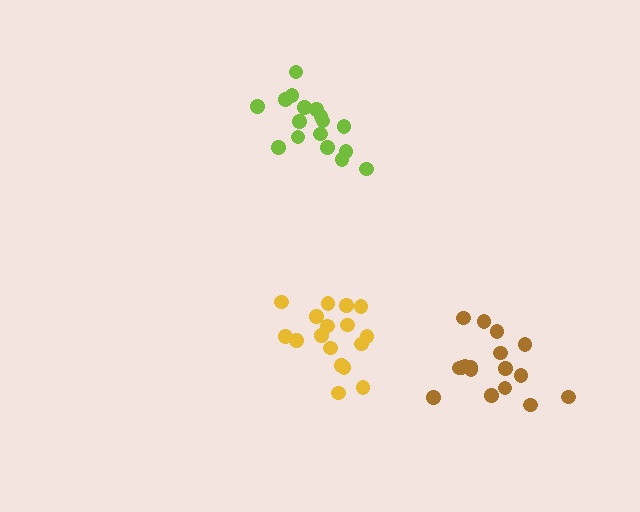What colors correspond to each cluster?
The clusters are colored: brown, yellow, lime.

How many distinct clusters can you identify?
There are 3 distinct clusters.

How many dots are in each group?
Group 1: 17 dots, Group 2: 17 dots, Group 3: 17 dots (51 total).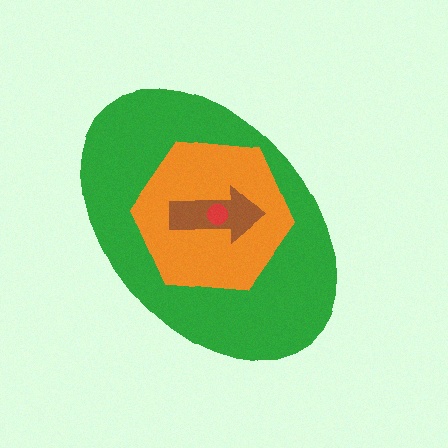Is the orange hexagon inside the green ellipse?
Yes.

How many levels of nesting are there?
4.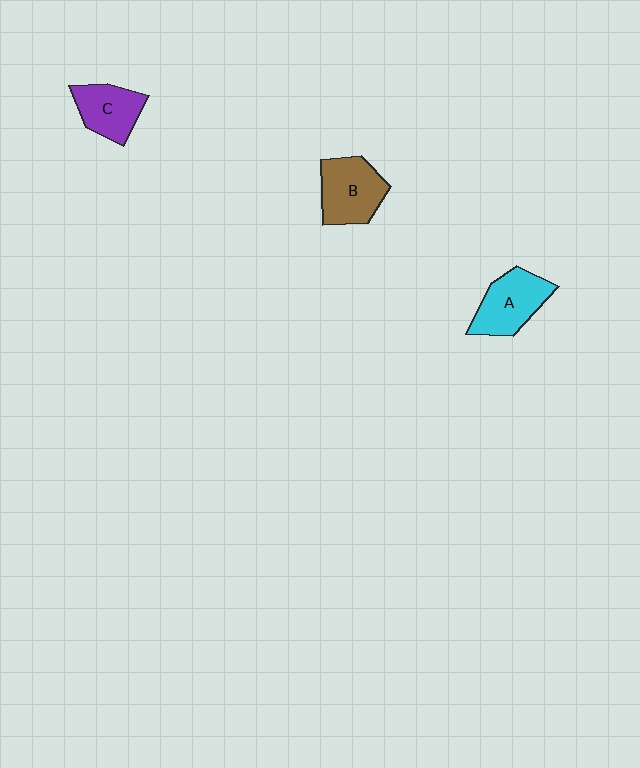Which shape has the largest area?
Shape B (brown).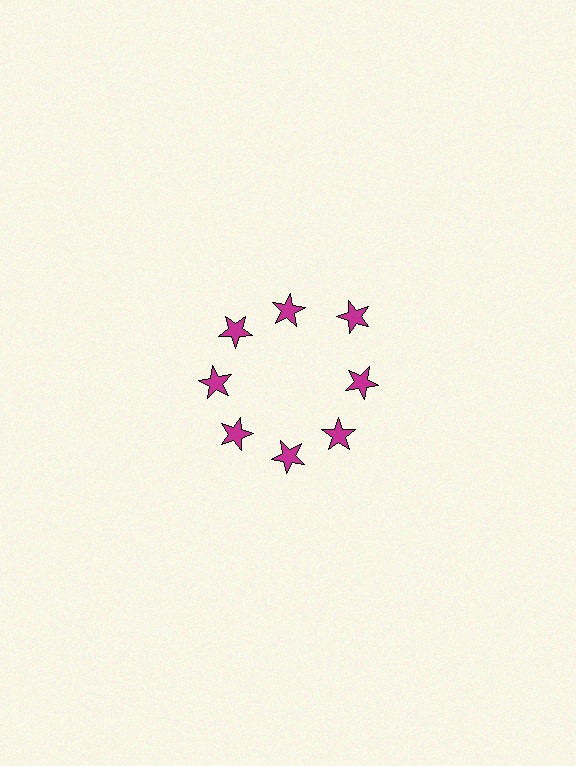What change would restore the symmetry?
The symmetry would be restored by moving it inward, back onto the ring so that all 8 stars sit at equal angles and equal distance from the center.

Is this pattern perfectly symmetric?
No. The 8 magenta stars are arranged in a ring, but one element near the 2 o'clock position is pushed outward from the center, breaking the 8-fold rotational symmetry.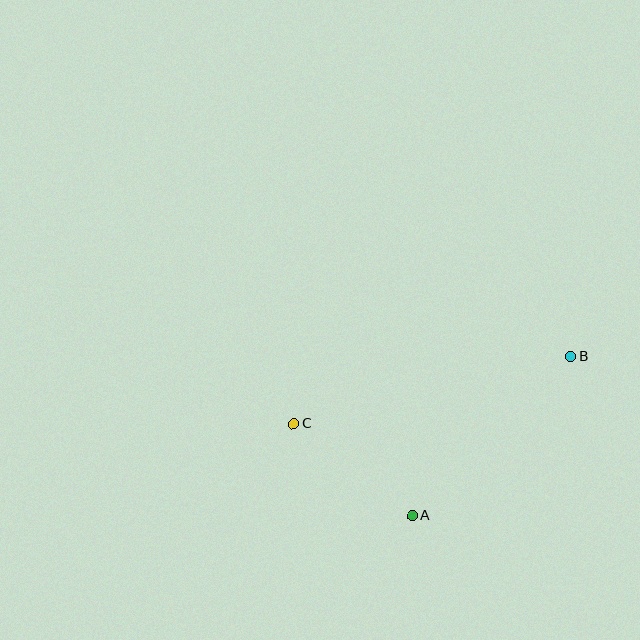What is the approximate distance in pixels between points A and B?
The distance between A and B is approximately 224 pixels.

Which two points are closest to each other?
Points A and C are closest to each other.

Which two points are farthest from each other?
Points B and C are farthest from each other.